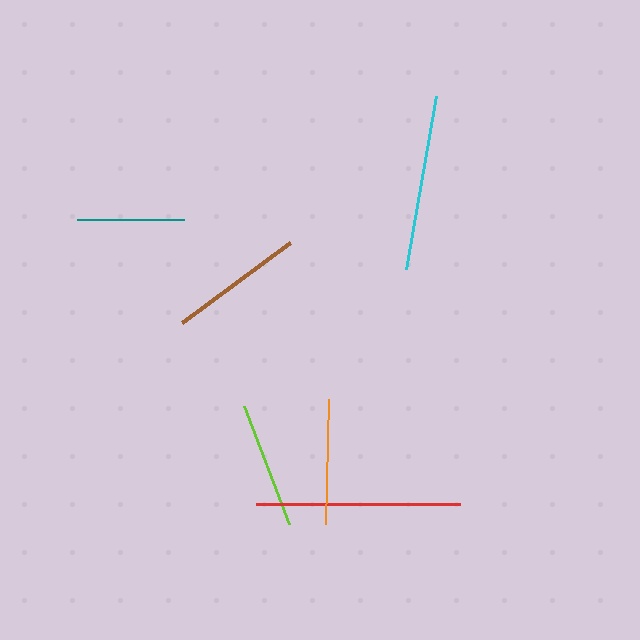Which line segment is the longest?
The red line is the longest at approximately 204 pixels.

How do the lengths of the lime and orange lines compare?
The lime and orange lines are approximately the same length.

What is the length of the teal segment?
The teal segment is approximately 107 pixels long.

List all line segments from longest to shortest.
From longest to shortest: red, cyan, brown, lime, orange, teal.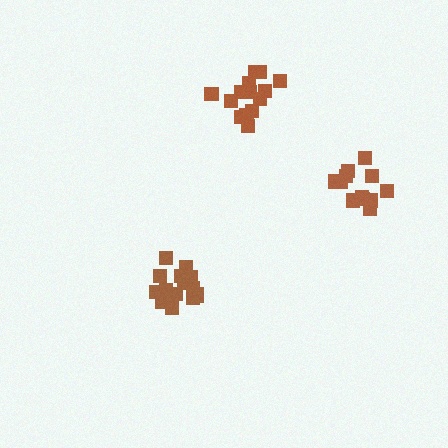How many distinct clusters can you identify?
There are 3 distinct clusters.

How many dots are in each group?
Group 1: 12 dots, Group 2: 15 dots, Group 3: 15 dots (42 total).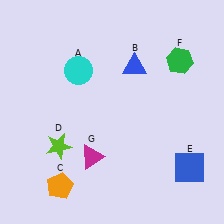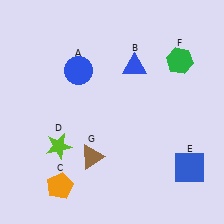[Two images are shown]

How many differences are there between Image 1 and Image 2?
There are 2 differences between the two images.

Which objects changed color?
A changed from cyan to blue. G changed from magenta to brown.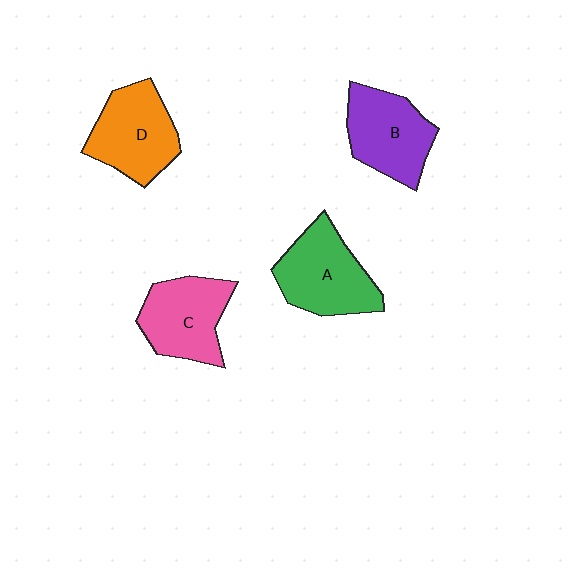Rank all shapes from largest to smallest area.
From largest to smallest: A (green), D (orange), B (purple), C (pink).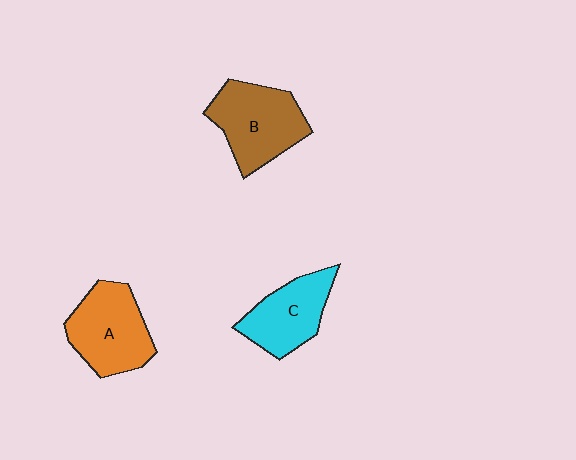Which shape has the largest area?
Shape B (brown).